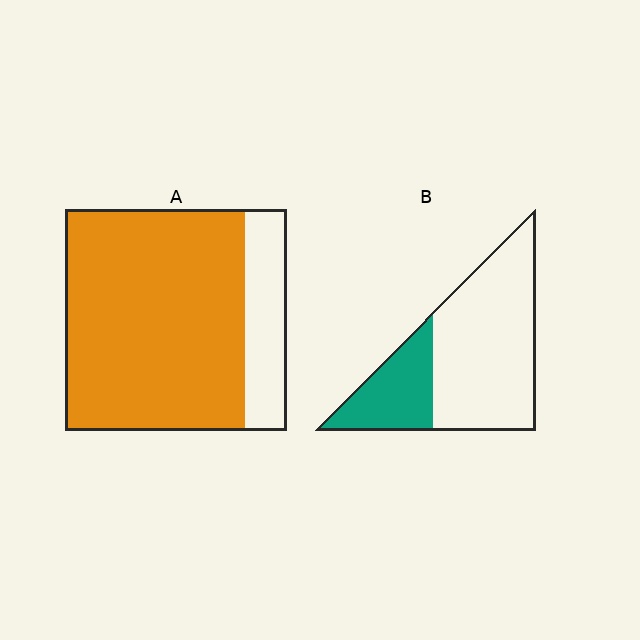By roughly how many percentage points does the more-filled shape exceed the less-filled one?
By roughly 55 percentage points (A over B).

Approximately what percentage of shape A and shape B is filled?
A is approximately 80% and B is approximately 30%.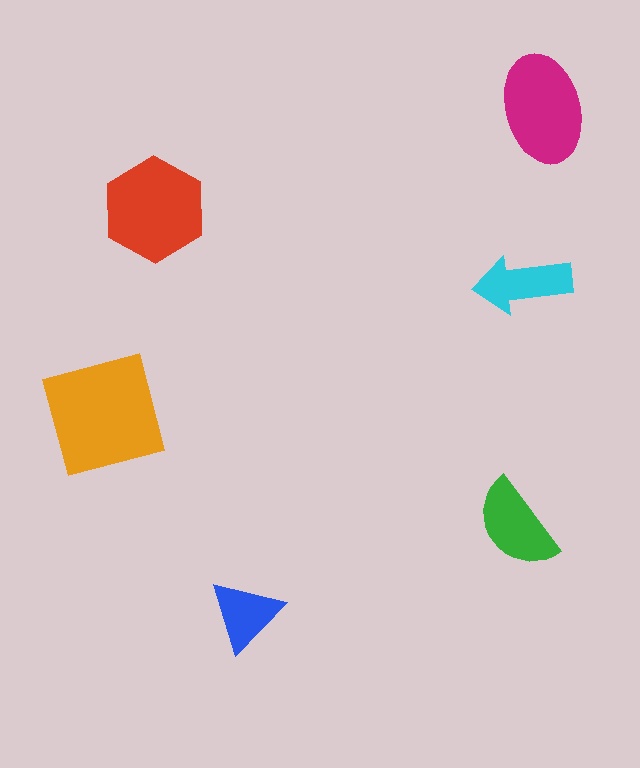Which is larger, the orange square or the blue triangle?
The orange square.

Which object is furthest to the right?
The magenta ellipse is rightmost.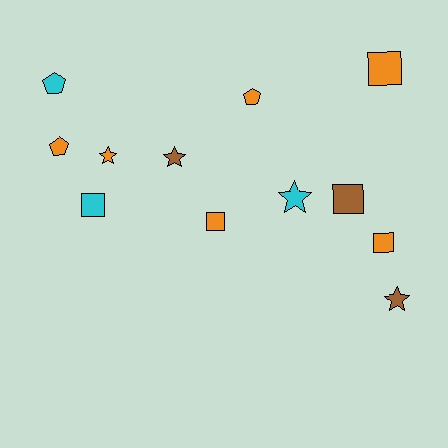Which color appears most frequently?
Orange, with 6 objects.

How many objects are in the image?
There are 12 objects.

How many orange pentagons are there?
There are 2 orange pentagons.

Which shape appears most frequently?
Square, with 5 objects.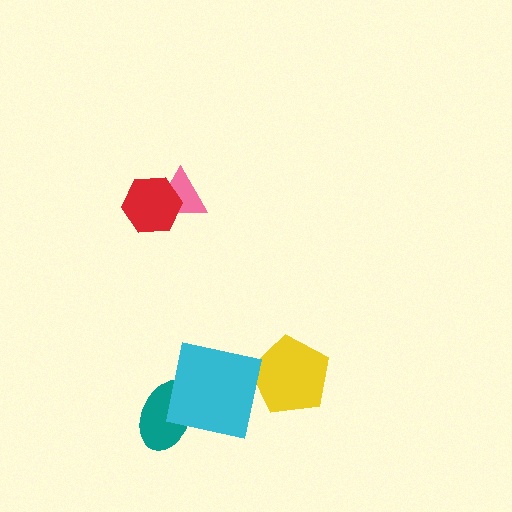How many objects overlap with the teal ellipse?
1 object overlaps with the teal ellipse.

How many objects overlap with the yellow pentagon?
0 objects overlap with the yellow pentagon.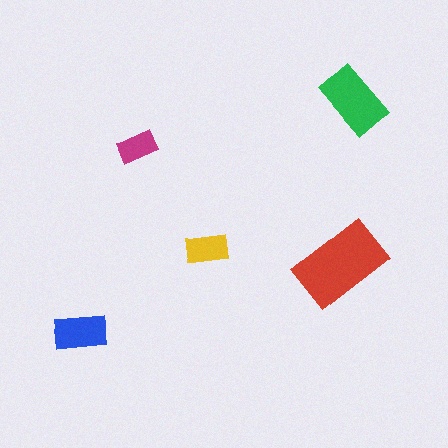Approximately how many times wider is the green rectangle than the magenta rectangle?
About 2 times wider.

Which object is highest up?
The green rectangle is topmost.